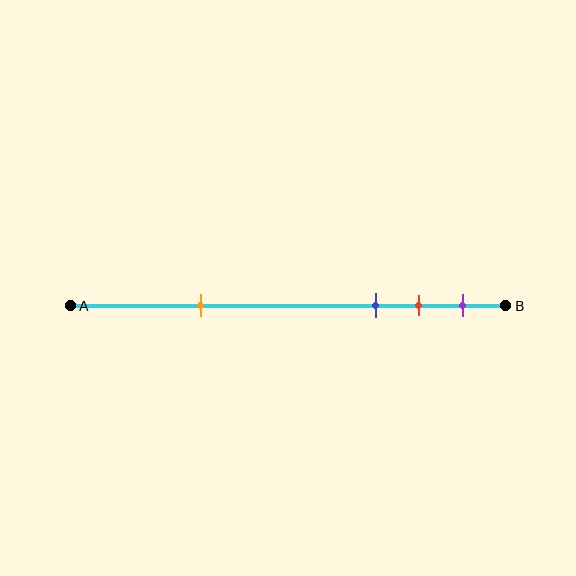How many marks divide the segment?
There are 4 marks dividing the segment.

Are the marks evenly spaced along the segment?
No, the marks are not evenly spaced.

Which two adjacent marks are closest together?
The red and purple marks are the closest adjacent pair.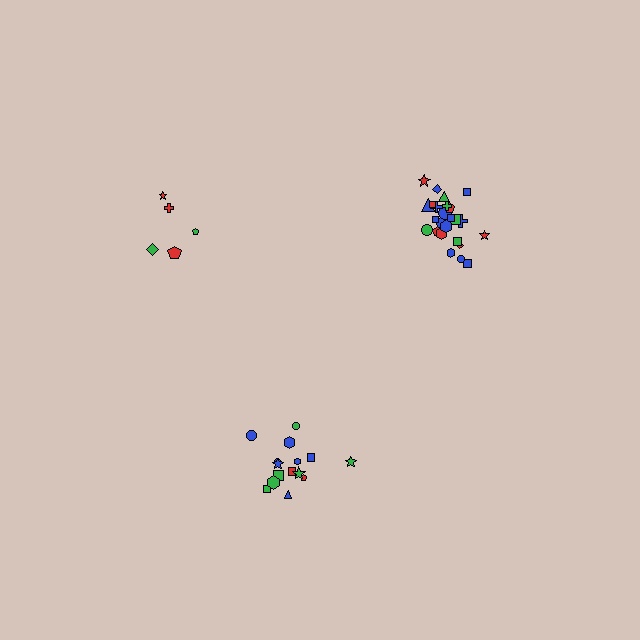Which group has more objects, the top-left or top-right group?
The top-right group.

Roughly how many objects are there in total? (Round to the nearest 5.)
Roughly 45 objects in total.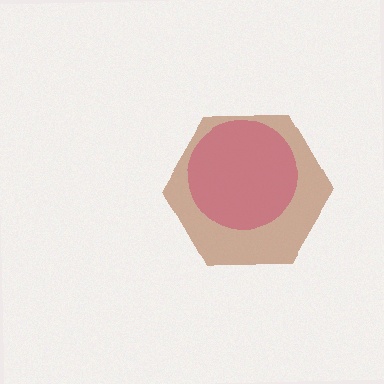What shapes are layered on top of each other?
The layered shapes are: a pink circle, a brown hexagon.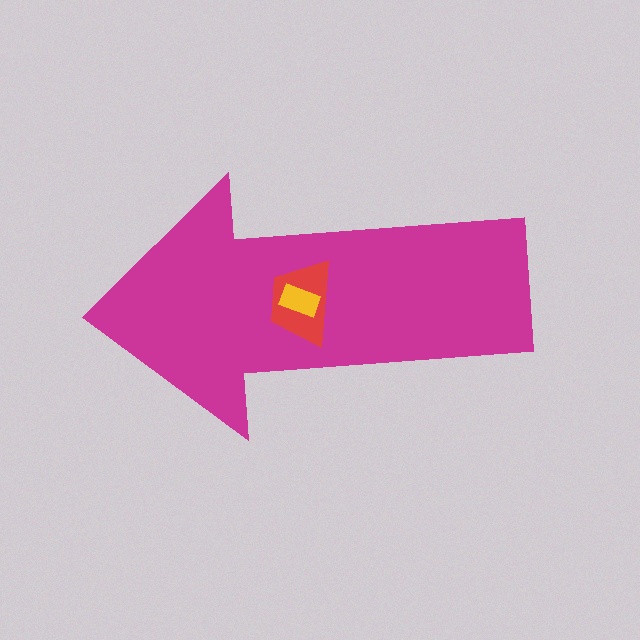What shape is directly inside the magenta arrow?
The red trapezoid.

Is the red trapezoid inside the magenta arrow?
Yes.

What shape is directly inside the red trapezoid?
The yellow rectangle.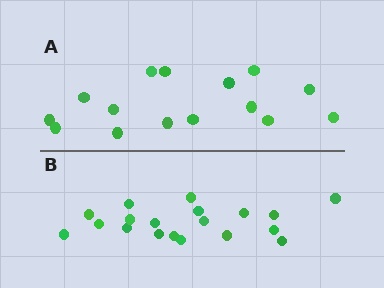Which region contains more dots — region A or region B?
Region B (the bottom region) has more dots.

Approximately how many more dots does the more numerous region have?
Region B has about 4 more dots than region A.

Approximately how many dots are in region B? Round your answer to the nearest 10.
About 20 dots. (The exact count is 19, which rounds to 20.)